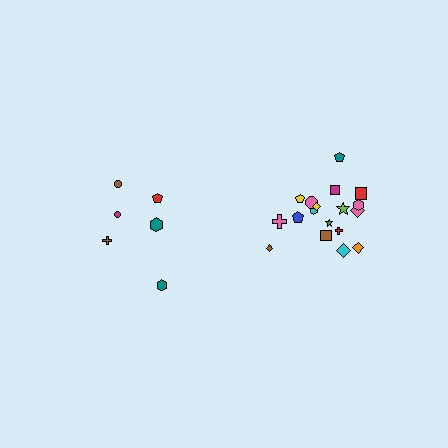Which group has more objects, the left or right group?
The right group.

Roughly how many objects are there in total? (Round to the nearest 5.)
Roughly 25 objects in total.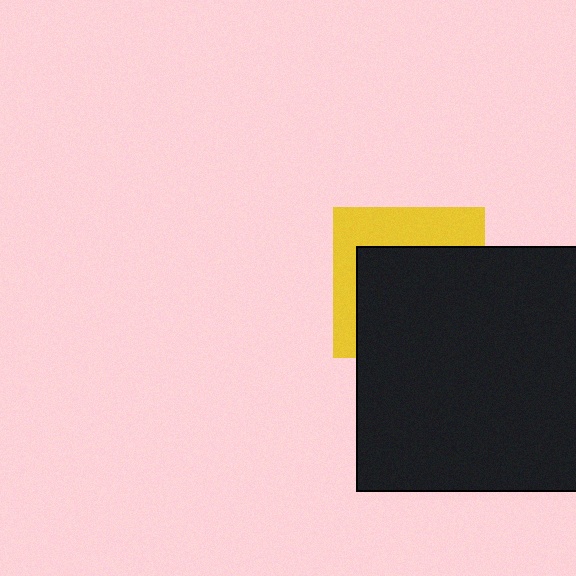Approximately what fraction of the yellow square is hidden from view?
Roughly 64% of the yellow square is hidden behind the black square.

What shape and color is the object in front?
The object in front is a black square.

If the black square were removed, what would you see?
You would see the complete yellow square.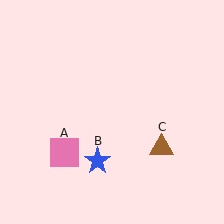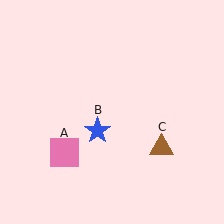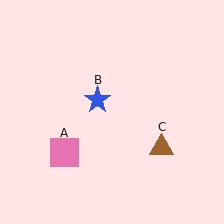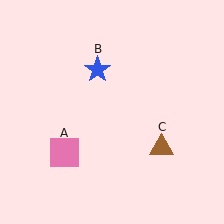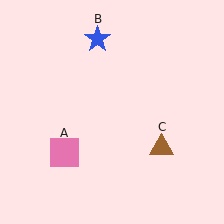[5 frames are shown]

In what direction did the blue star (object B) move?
The blue star (object B) moved up.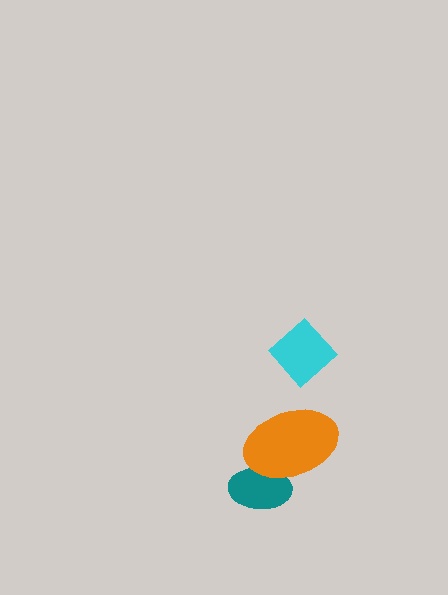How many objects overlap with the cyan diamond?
0 objects overlap with the cyan diamond.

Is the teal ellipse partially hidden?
Yes, it is partially covered by another shape.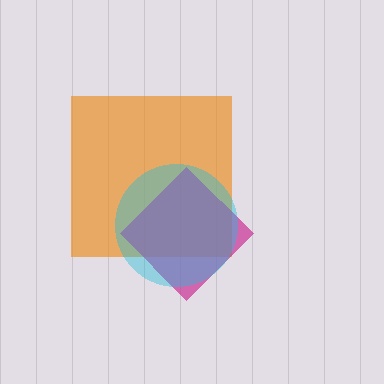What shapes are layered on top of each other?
The layered shapes are: an orange square, a magenta diamond, a cyan circle.